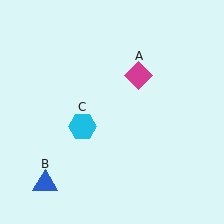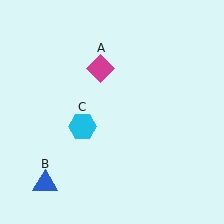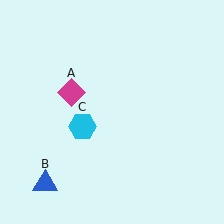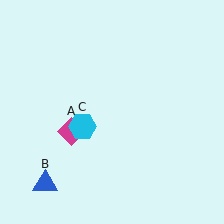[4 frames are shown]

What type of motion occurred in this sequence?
The magenta diamond (object A) rotated counterclockwise around the center of the scene.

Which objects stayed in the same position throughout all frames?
Blue triangle (object B) and cyan hexagon (object C) remained stationary.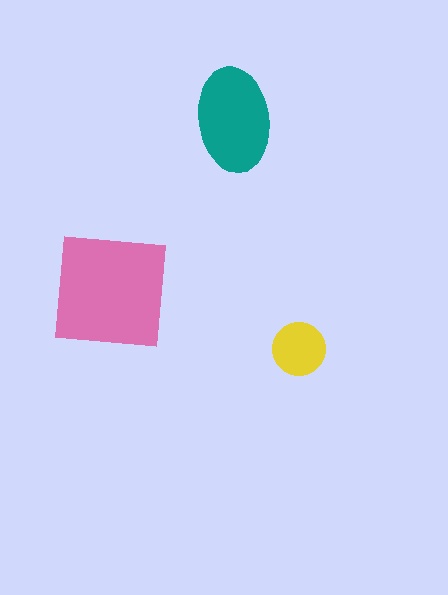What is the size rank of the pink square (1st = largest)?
1st.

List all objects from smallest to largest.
The yellow circle, the teal ellipse, the pink square.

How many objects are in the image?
There are 3 objects in the image.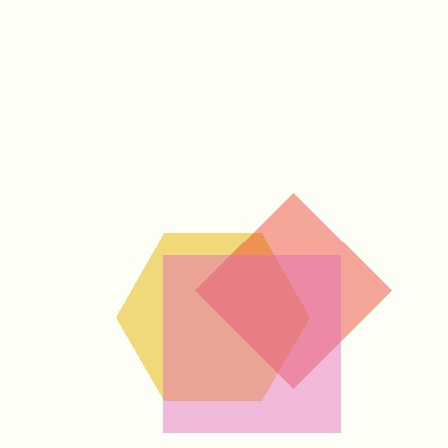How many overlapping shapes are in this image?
There are 3 overlapping shapes in the image.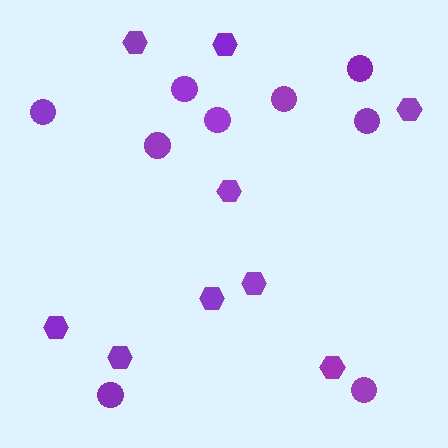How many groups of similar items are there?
There are 2 groups: one group of hexagons (9) and one group of circles (9).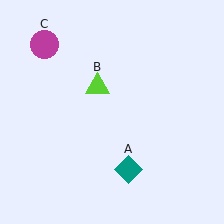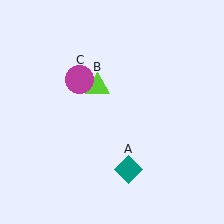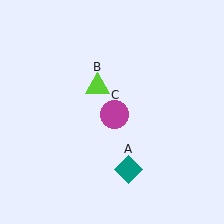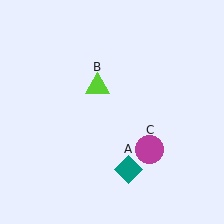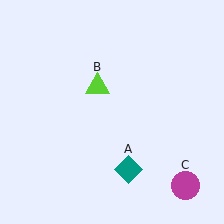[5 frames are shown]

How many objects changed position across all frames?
1 object changed position: magenta circle (object C).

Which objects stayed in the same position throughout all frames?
Teal diamond (object A) and lime triangle (object B) remained stationary.